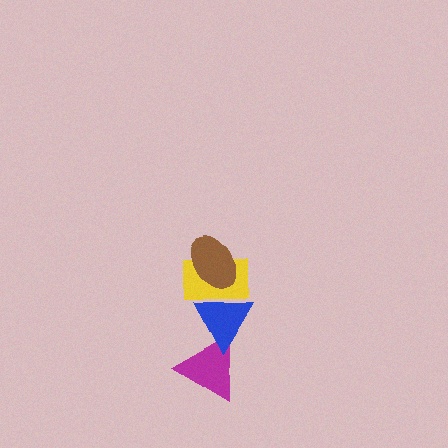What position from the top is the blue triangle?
The blue triangle is 3rd from the top.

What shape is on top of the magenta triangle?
The blue triangle is on top of the magenta triangle.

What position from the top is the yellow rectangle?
The yellow rectangle is 2nd from the top.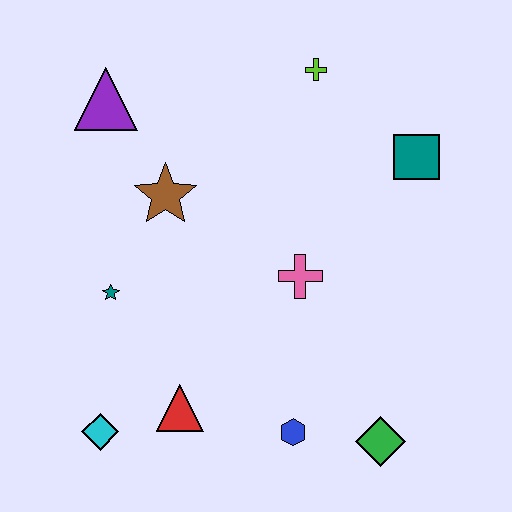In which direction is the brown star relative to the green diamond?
The brown star is above the green diamond.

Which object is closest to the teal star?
The brown star is closest to the teal star.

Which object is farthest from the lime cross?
The cyan diamond is farthest from the lime cross.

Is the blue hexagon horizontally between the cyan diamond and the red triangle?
No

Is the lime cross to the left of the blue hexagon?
No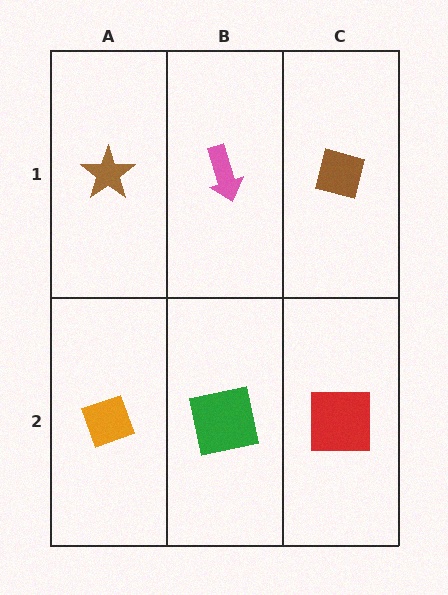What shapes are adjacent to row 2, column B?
A pink arrow (row 1, column B), an orange diamond (row 2, column A), a red square (row 2, column C).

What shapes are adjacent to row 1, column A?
An orange diamond (row 2, column A), a pink arrow (row 1, column B).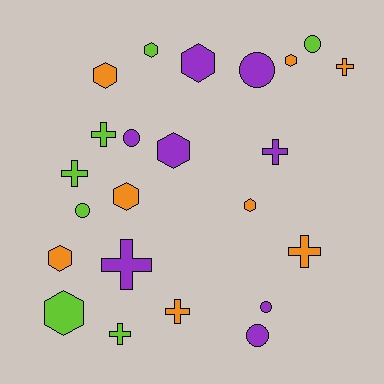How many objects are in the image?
There are 23 objects.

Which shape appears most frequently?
Hexagon, with 9 objects.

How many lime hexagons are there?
There are 2 lime hexagons.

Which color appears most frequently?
Purple, with 8 objects.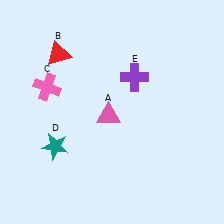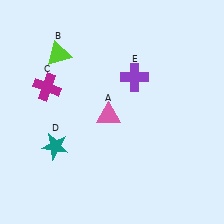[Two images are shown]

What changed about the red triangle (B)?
In Image 1, B is red. In Image 2, it changed to lime.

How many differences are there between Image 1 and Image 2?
There are 2 differences between the two images.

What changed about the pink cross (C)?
In Image 1, C is pink. In Image 2, it changed to magenta.